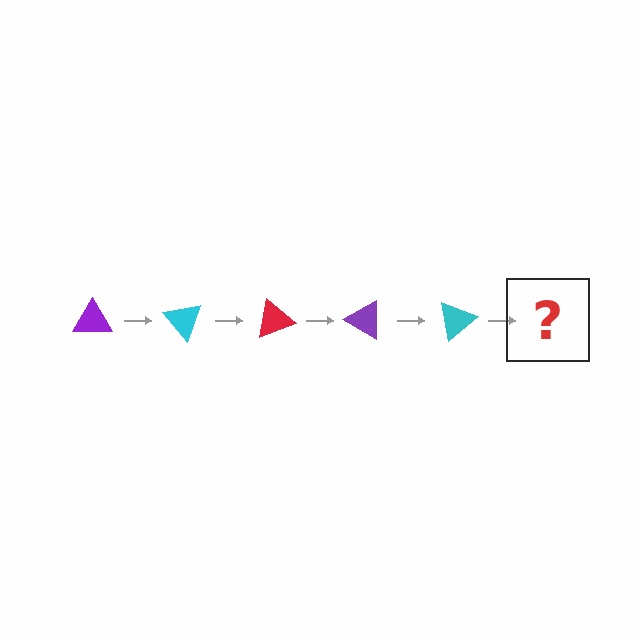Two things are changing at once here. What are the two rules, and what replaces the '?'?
The two rules are that it rotates 50 degrees each step and the color cycles through purple, cyan, and red. The '?' should be a red triangle, rotated 250 degrees from the start.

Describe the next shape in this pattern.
It should be a red triangle, rotated 250 degrees from the start.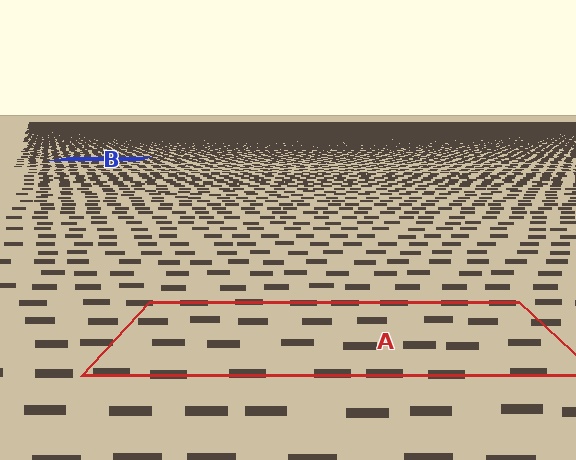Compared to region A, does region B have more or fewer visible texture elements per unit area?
Region B has more texture elements per unit area — they are packed more densely because it is farther away.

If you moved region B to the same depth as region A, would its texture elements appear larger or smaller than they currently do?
They would appear larger. At a closer depth, the same texture elements are projected at a bigger on-screen size.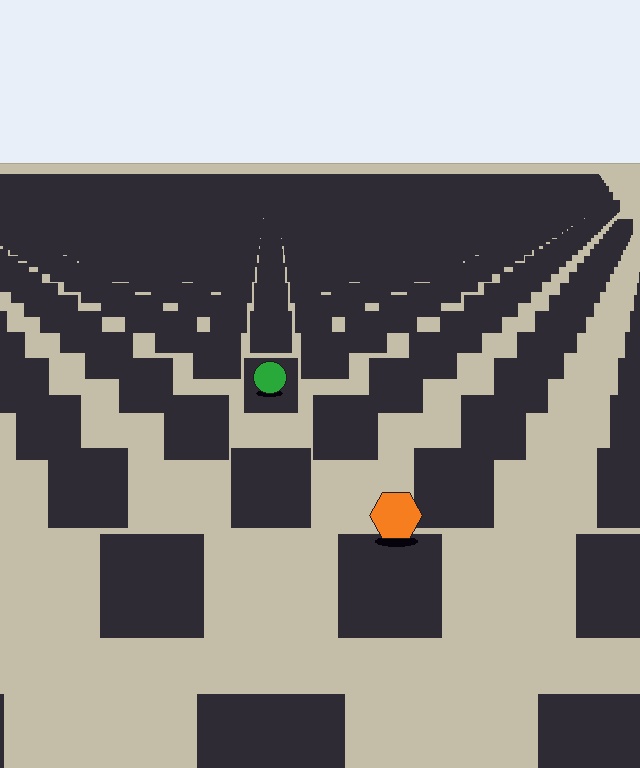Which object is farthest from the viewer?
The green circle is farthest from the viewer. It appears smaller and the ground texture around it is denser.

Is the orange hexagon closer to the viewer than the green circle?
Yes. The orange hexagon is closer — you can tell from the texture gradient: the ground texture is coarser near it.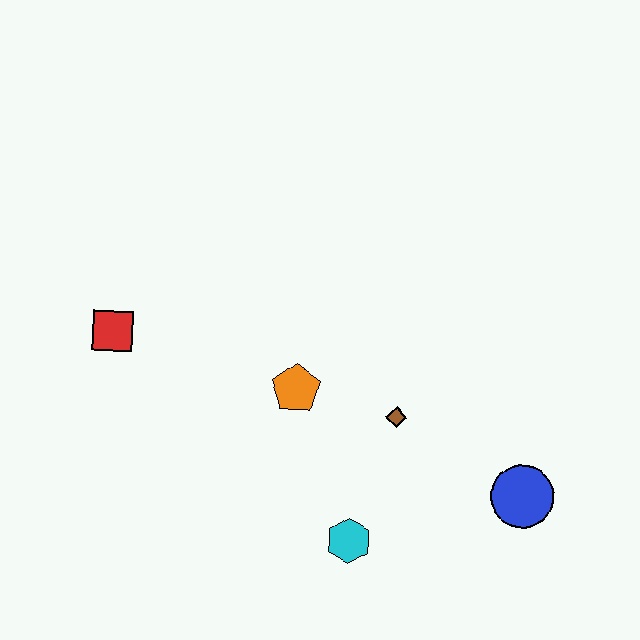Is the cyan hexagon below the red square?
Yes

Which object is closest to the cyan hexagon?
The brown diamond is closest to the cyan hexagon.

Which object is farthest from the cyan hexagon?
The red square is farthest from the cyan hexagon.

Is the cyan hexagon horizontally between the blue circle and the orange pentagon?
Yes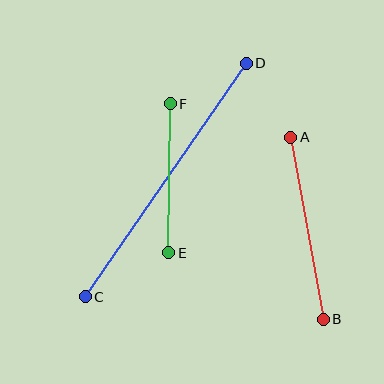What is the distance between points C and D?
The distance is approximately 283 pixels.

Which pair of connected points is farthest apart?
Points C and D are farthest apart.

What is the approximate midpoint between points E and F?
The midpoint is at approximately (170, 178) pixels.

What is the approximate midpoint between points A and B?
The midpoint is at approximately (307, 228) pixels.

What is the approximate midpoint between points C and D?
The midpoint is at approximately (166, 180) pixels.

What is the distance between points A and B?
The distance is approximately 185 pixels.